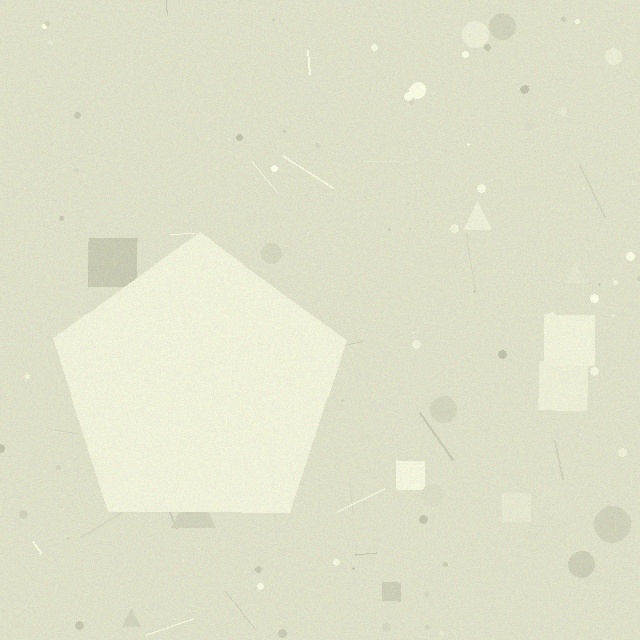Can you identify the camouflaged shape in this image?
The camouflaged shape is a pentagon.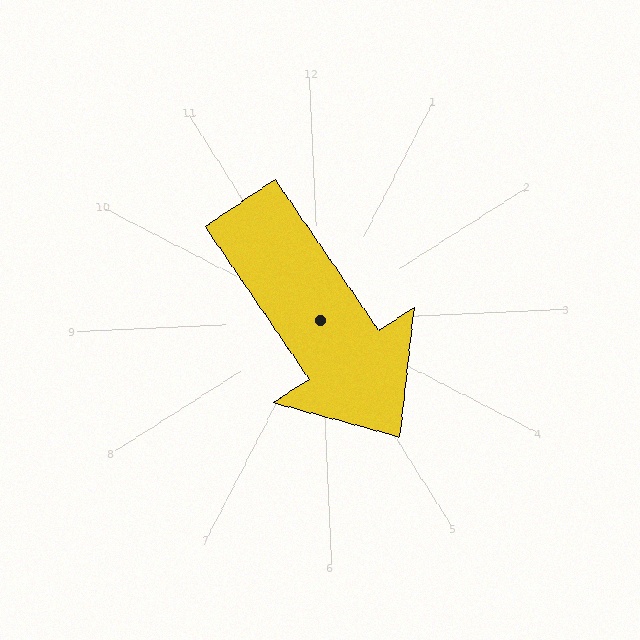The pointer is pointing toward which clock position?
Roughly 5 o'clock.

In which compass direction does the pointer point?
Southeast.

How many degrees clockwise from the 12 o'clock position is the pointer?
Approximately 148 degrees.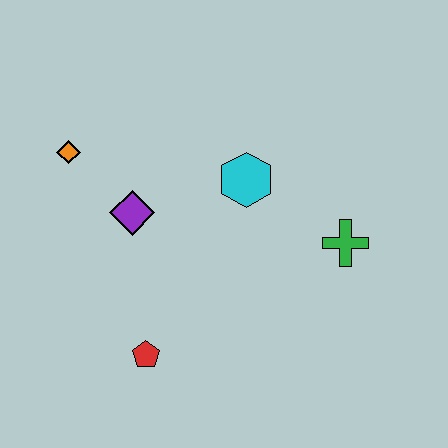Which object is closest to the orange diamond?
The purple diamond is closest to the orange diamond.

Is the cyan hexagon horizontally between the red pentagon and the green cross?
Yes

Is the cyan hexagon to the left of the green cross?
Yes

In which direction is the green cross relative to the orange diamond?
The green cross is to the right of the orange diamond.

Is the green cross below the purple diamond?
Yes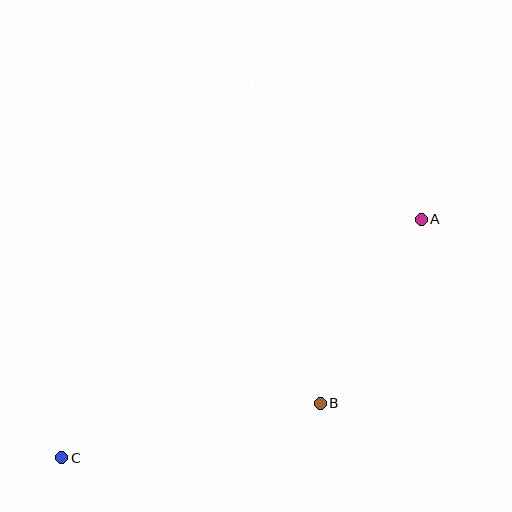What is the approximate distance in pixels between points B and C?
The distance between B and C is approximately 264 pixels.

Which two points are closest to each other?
Points A and B are closest to each other.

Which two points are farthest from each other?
Points A and C are farthest from each other.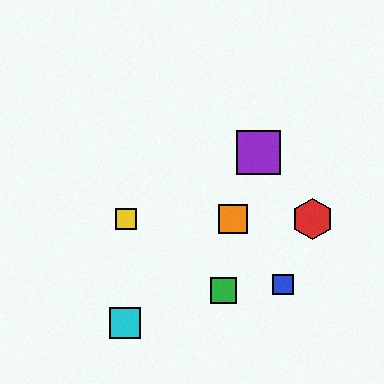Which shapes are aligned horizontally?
The red hexagon, the yellow square, the orange square are aligned horizontally.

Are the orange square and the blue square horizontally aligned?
No, the orange square is at y≈219 and the blue square is at y≈285.